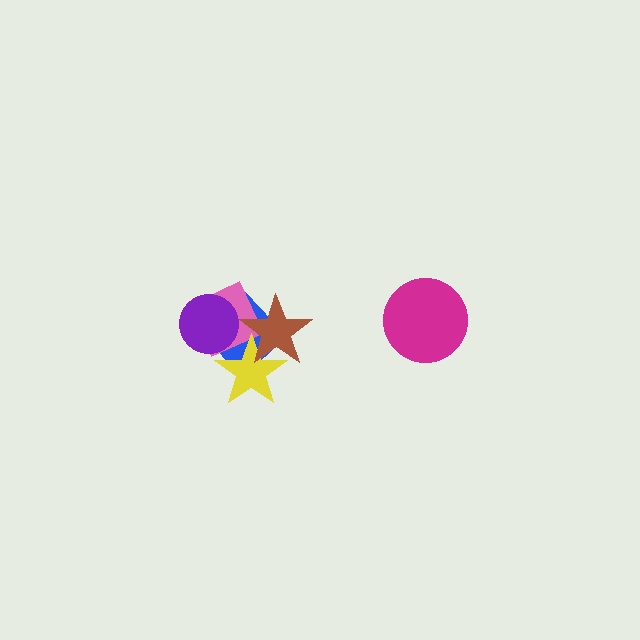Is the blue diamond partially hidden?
Yes, it is partially covered by another shape.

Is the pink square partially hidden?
Yes, it is partially covered by another shape.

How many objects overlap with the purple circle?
2 objects overlap with the purple circle.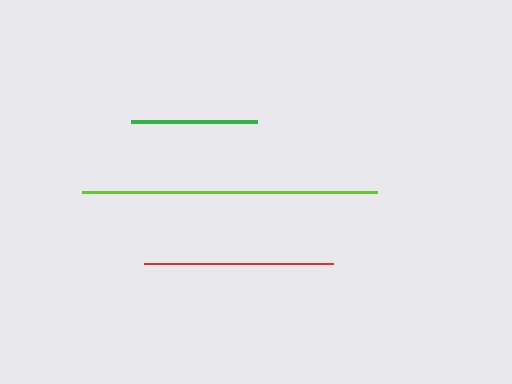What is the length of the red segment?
The red segment is approximately 189 pixels long.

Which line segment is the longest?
The lime line is the longest at approximately 296 pixels.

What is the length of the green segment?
The green segment is approximately 126 pixels long.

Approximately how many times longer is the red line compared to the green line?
The red line is approximately 1.5 times the length of the green line.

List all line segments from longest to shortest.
From longest to shortest: lime, red, green.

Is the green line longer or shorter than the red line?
The red line is longer than the green line.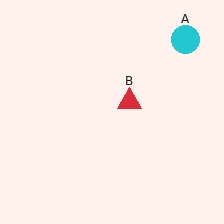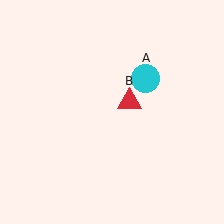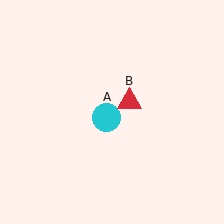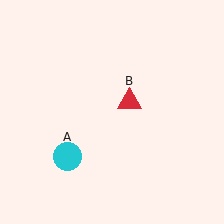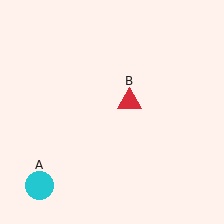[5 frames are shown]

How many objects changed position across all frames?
1 object changed position: cyan circle (object A).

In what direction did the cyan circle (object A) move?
The cyan circle (object A) moved down and to the left.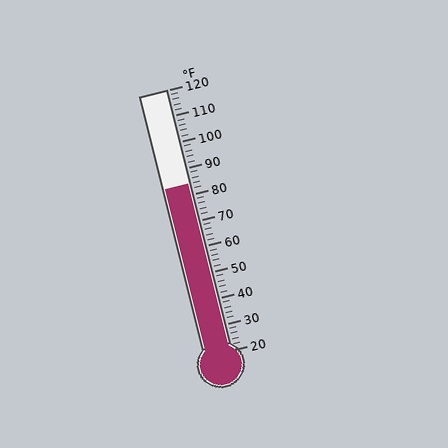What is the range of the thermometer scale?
The thermometer scale ranges from 20°F to 120°F.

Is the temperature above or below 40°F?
The temperature is above 40°F.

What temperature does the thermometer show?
The thermometer shows approximately 84°F.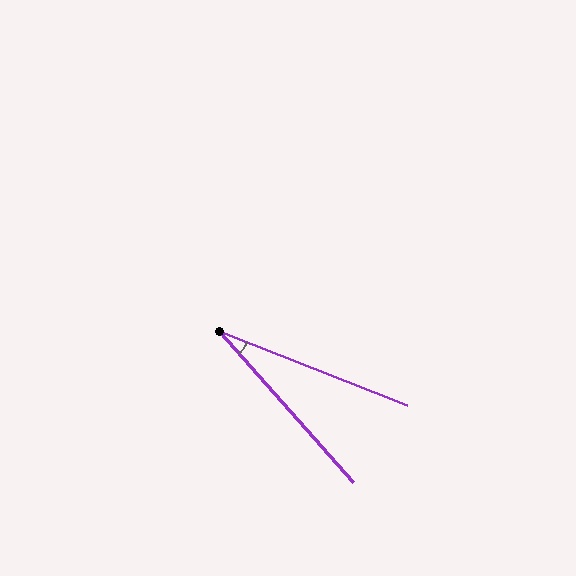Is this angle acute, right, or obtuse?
It is acute.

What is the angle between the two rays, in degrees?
Approximately 27 degrees.